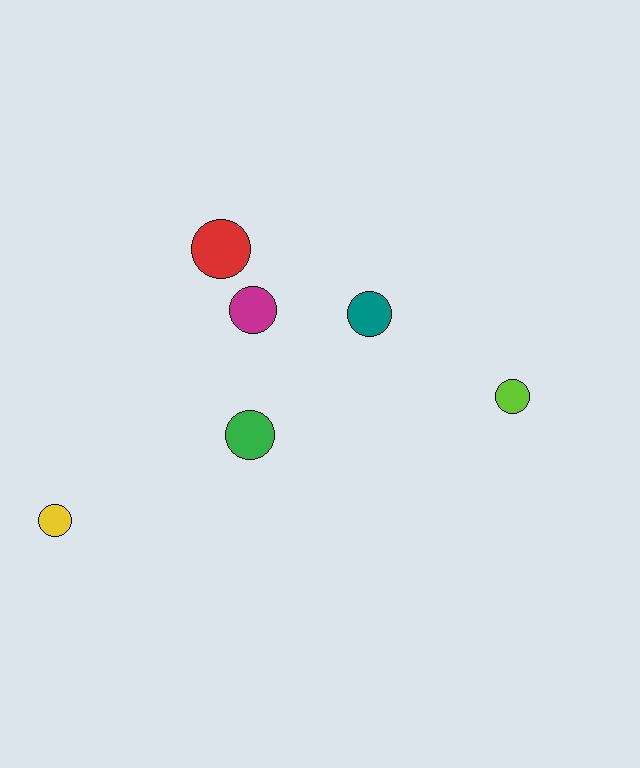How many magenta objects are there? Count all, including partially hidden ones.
There is 1 magenta object.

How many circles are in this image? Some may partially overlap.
There are 6 circles.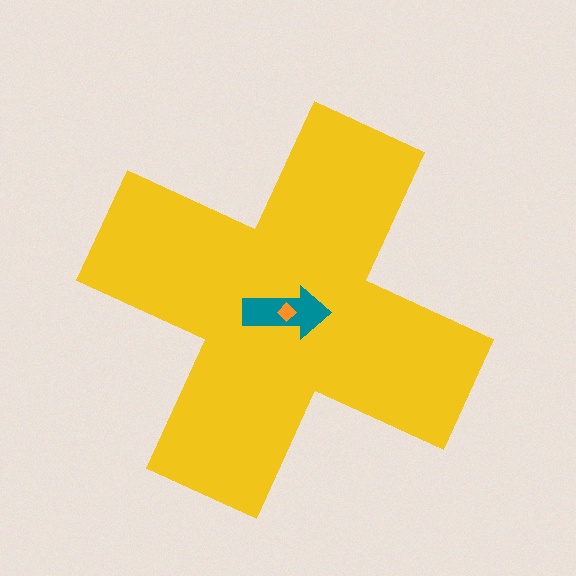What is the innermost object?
The orange diamond.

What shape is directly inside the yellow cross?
The teal arrow.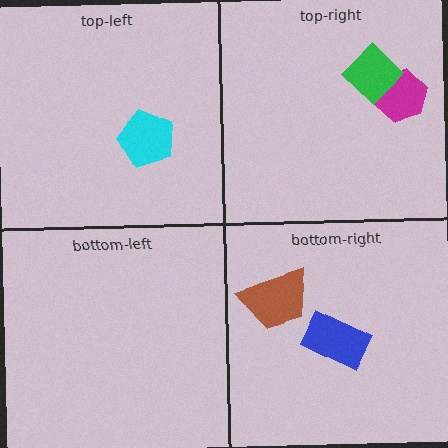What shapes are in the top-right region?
The magenta hexagon, the green diamond.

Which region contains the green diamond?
The top-right region.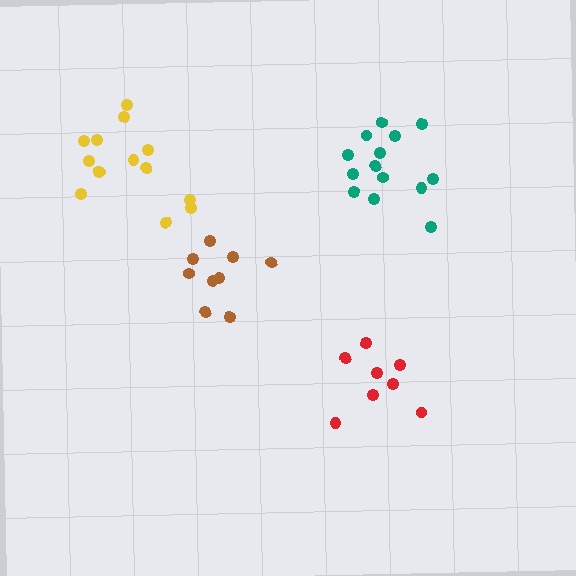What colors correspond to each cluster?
The clusters are colored: brown, teal, yellow, red.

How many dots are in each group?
Group 1: 9 dots, Group 2: 14 dots, Group 3: 14 dots, Group 4: 8 dots (45 total).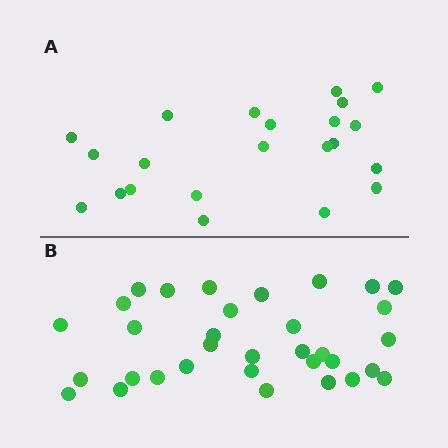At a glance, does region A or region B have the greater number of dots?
Region B (the bottom region) has more dots.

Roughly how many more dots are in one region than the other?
Region B has roughly 12 or so more dots than region A.